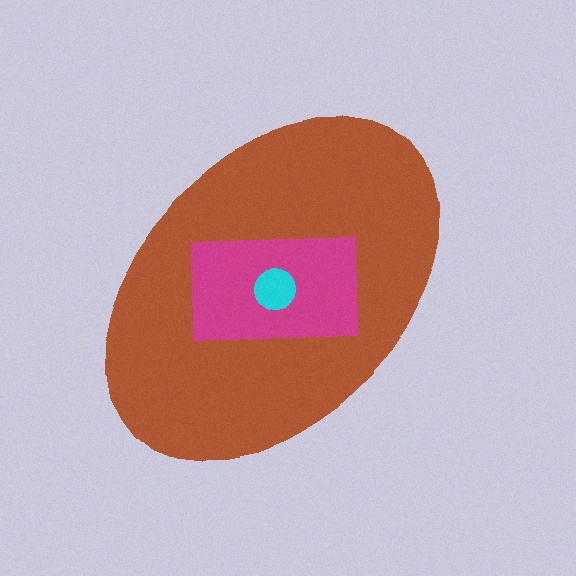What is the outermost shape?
The brown ellipse.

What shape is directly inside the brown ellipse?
The magenta rectangle.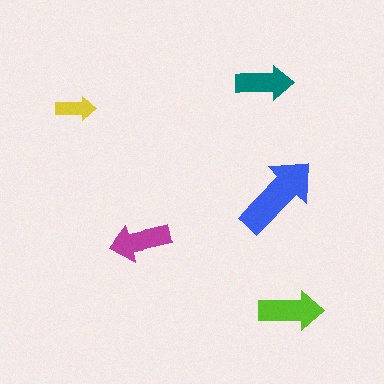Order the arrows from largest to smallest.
the blue one, the lime one, the magenta one, the teal one, the yellow one.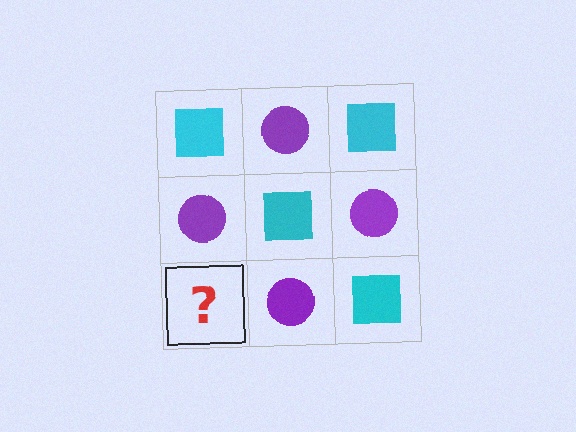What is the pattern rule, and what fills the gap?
The rule is that it alternates cyan square and purple circle in a checkerboard pattern. The gap should be filled with a cyan square.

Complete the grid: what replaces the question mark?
The question mark should be replaced with a cyan square.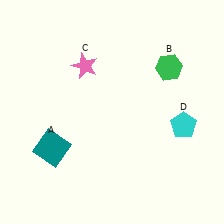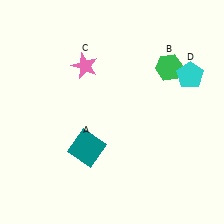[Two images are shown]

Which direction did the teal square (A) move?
The teal square (A) moved right.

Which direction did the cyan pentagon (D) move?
The cyan pentagon (D) moved up.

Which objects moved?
The objects that moved are: the teal square (A), the cyan pentagon (D).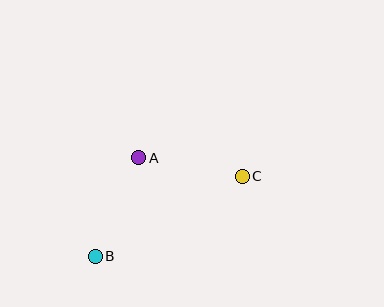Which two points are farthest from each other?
Points B and C are farthest from each other.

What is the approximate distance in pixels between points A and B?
The distance between A and B is approximately 107 pixels.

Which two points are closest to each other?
Points A and C are closest to each other.